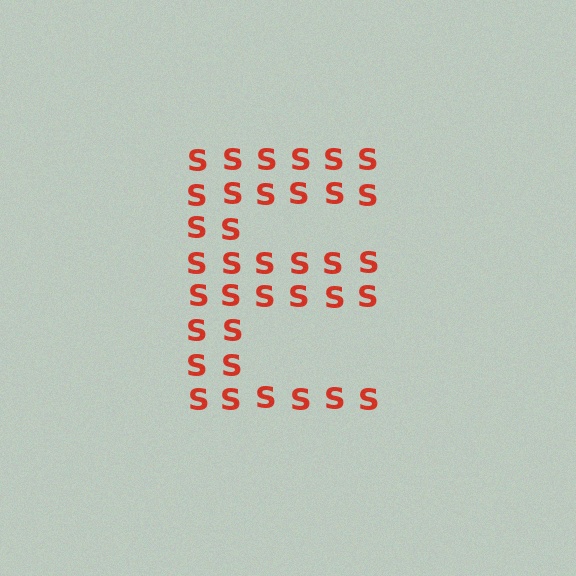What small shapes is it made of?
It is made of small letter S's.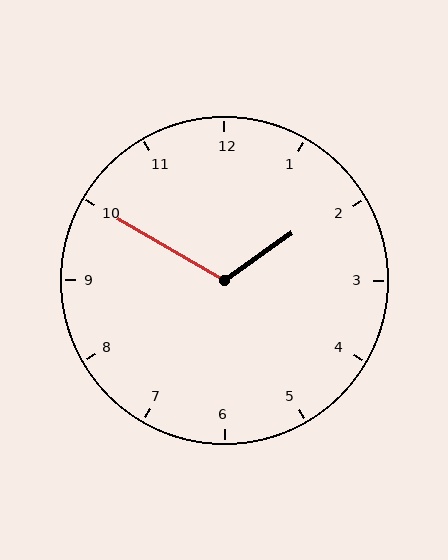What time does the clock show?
1:50.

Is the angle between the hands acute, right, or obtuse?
It is obtuse.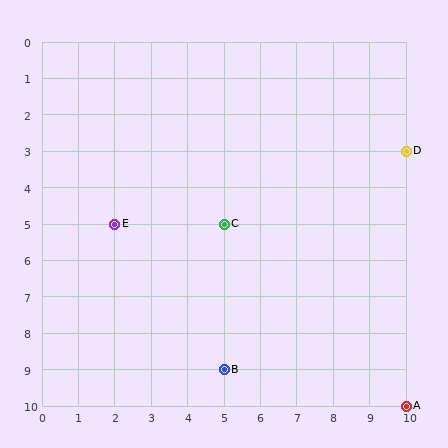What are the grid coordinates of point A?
Point A is at grid coordinates (10, 10).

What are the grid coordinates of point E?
Point E is at grid coordinates (2, 5).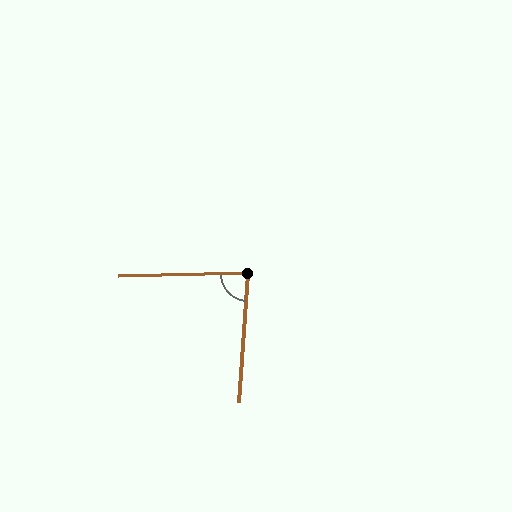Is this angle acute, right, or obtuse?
It is acute.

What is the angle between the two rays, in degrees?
Approximately 85 degrees.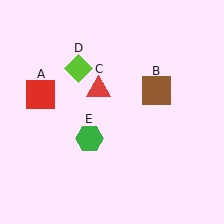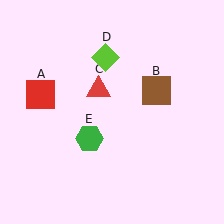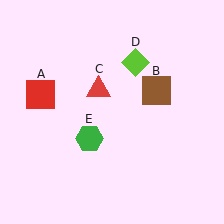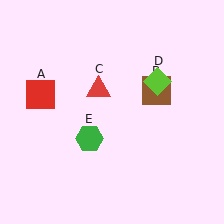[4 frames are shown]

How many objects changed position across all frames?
1 object changed position: lime diamond (object D).